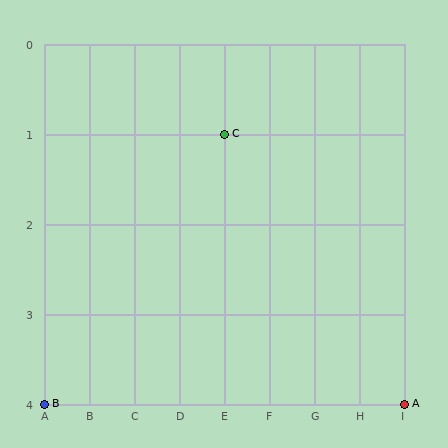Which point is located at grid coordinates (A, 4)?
Point B is at (A, 4).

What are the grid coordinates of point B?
Point B is at grid coordinates (A, 4).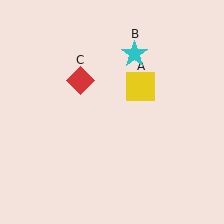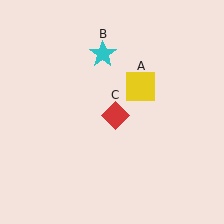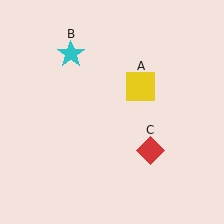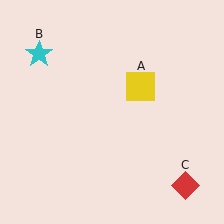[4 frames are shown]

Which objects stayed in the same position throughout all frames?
Yellow square (object A) remained stationary.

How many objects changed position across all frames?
2 objects changed position: cyan star (object B), red diamond (object C).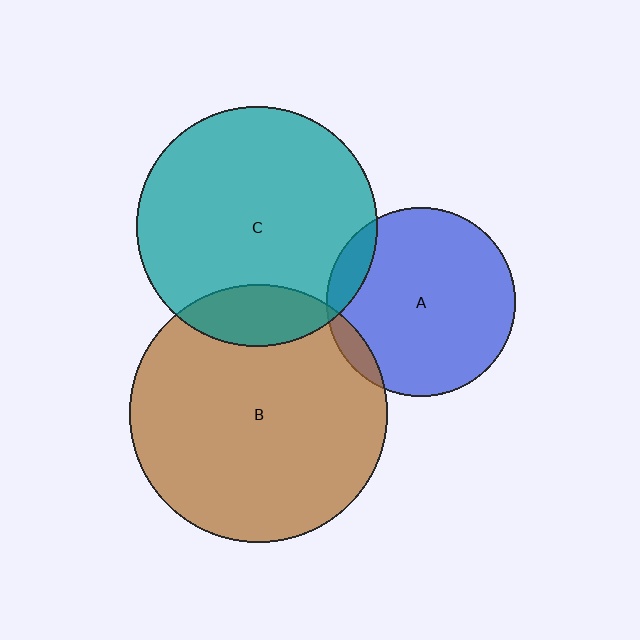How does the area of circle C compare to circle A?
Approximately 1.6 times.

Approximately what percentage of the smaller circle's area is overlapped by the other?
Approximately 10%.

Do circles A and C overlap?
Yes.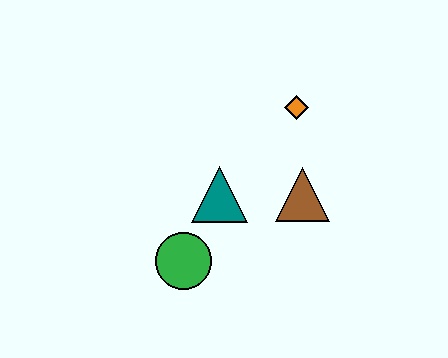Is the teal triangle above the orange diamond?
No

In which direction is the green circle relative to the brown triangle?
The green circle is to the left of the brown triangle.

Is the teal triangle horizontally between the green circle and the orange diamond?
Yes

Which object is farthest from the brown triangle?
The green circle is farthest from the brown triangle.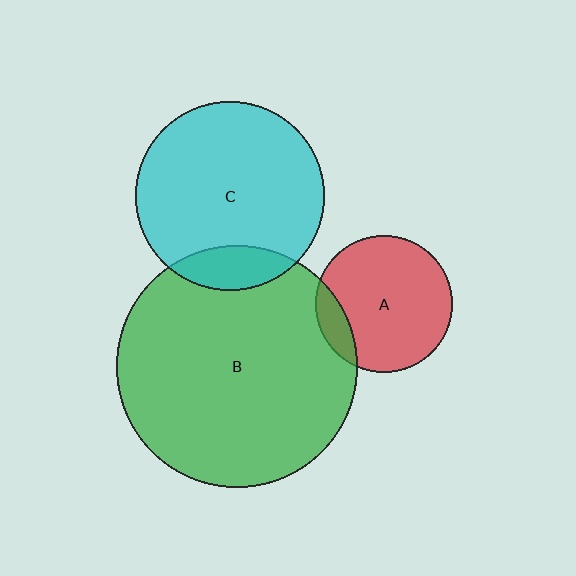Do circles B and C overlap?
Yes.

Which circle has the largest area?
Circle B (green).